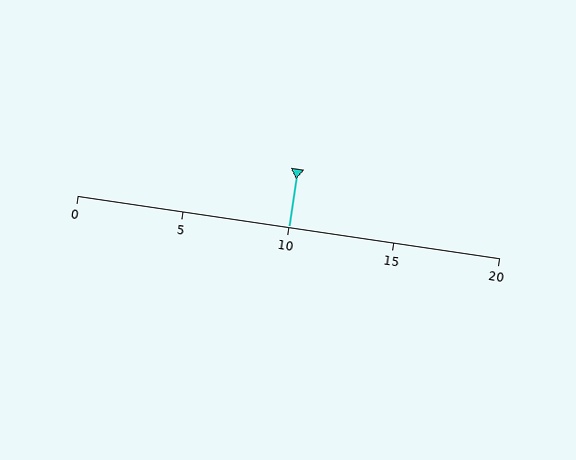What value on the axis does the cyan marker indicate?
The marker indicates approximately 10.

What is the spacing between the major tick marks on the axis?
The major ticks are spaced 5 apart.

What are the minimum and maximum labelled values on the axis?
The axis runs from 0 to 20.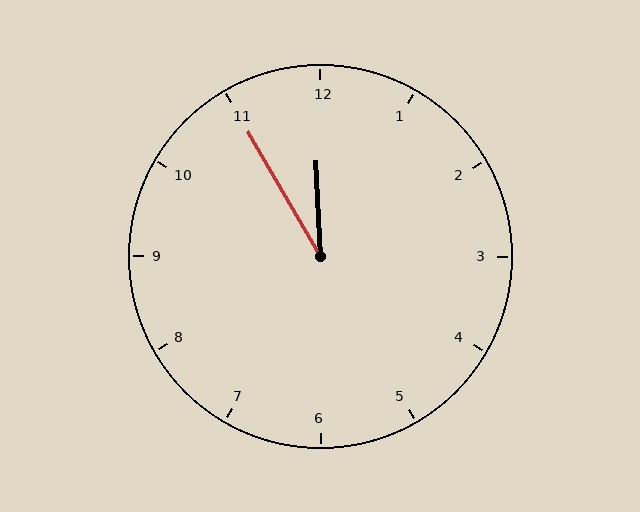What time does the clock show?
11:55.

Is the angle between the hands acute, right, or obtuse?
It is acute.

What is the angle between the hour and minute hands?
Approximately 28 degrees.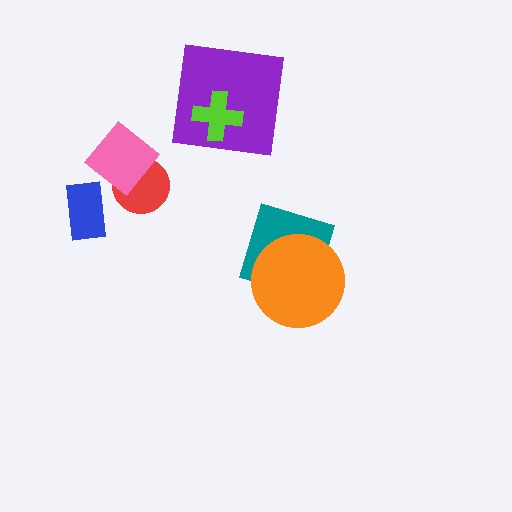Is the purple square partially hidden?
Yes, it is partially covered by another shape.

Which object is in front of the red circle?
The pink diamond is in front of the red circle.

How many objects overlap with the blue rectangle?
0 objects overlap with the blue rectangle.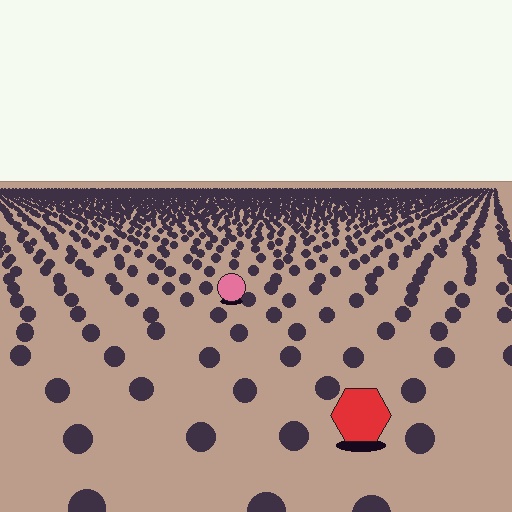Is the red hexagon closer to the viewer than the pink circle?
Yes. The red hexagon is closer — you can tell from the texture gradient: the ground texture is coarser near it.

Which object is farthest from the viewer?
The pink circle is farthest from the viewer. It appears smaller and the ground texture around it is denser.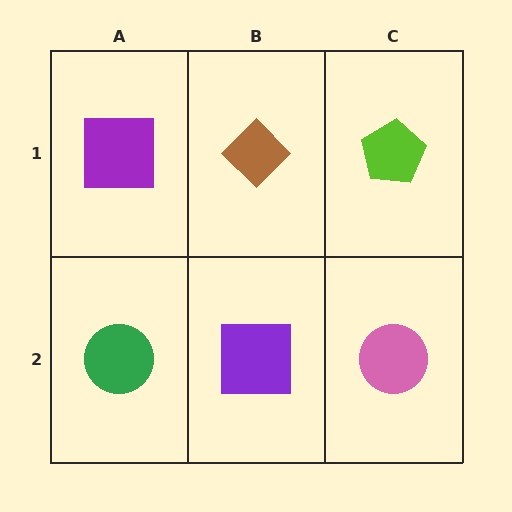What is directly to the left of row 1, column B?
A purple square.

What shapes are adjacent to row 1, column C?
A pink circle (row 2, column C), a brown diamond (row 1, column B).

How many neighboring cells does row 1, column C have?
2.